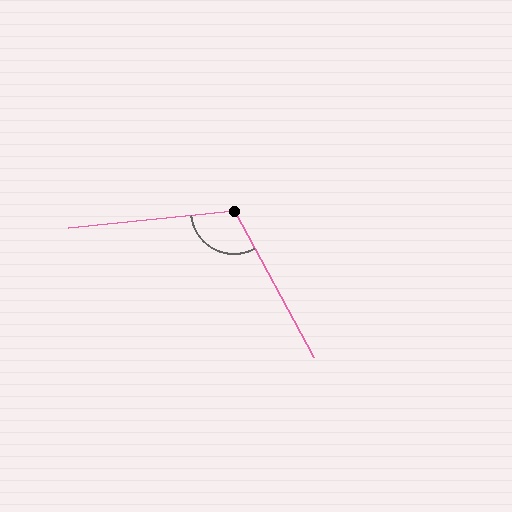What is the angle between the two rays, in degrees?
Approximately 112 degrees.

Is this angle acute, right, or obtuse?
It is obtuse.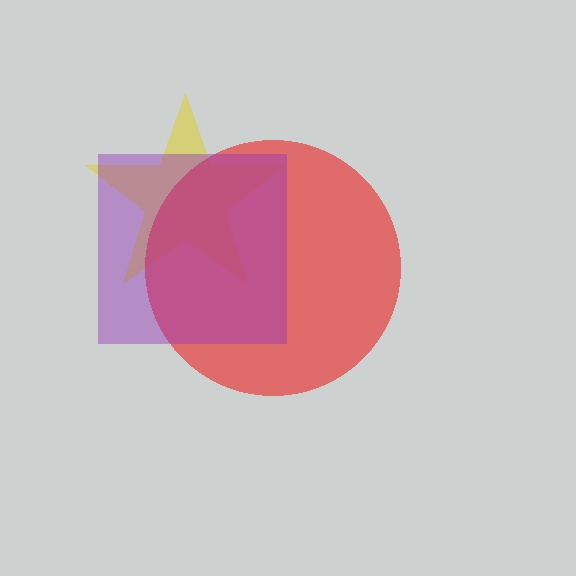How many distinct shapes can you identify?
There are 3 distinct shapes: a yellow star, a red circle, a purple square.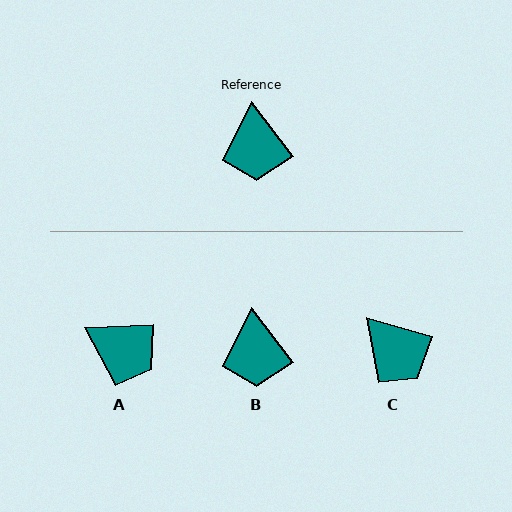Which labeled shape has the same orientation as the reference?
B.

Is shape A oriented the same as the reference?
No, it is off by about 55 degrees.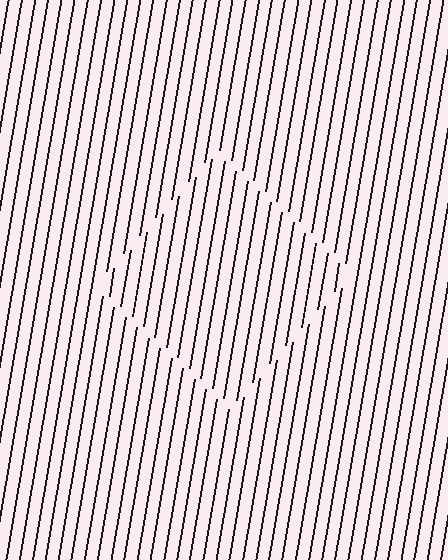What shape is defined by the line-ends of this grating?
An illusory square. The interior of the shape contains the same grating, shifted by half a period — the contour is defined by the phase discontinuity where line-ends from the inner and outer gratings abut.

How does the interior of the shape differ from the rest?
The interior of the shape contains the same grating, shifted by half a period — the contour is defined by the phase discontinuity where line-ends from the inner and outer gratings abut.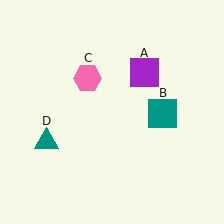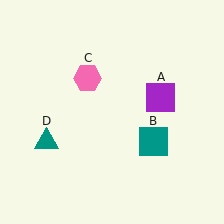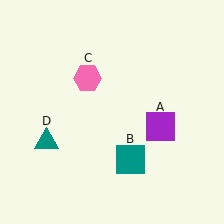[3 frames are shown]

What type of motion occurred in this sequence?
The purple square (object A), teal square (object B) rotated clockwise around the center of the scene.